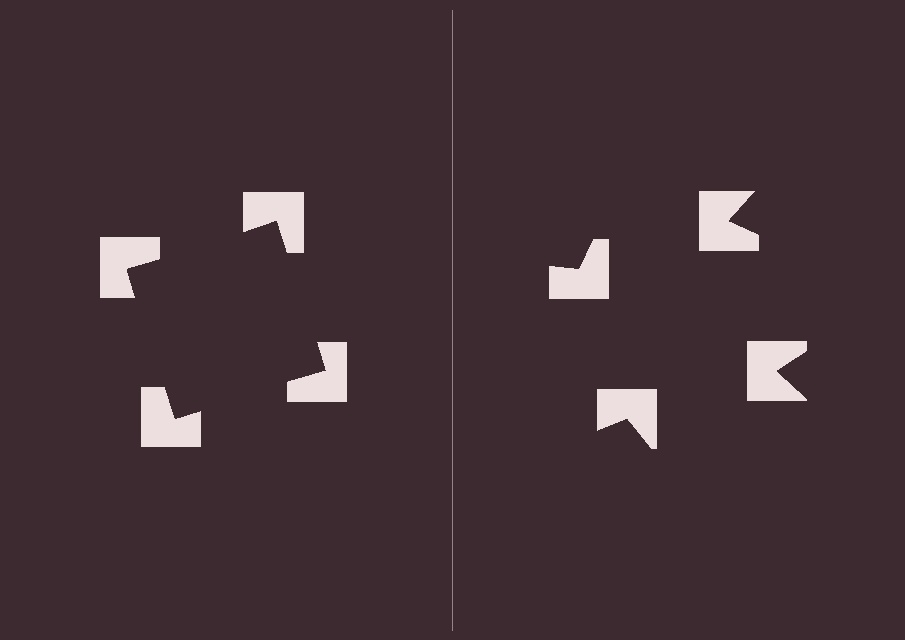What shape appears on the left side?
An illusory square.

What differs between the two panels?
The notched squares are positioned identically on both sides; only the wedge orientations differ. On the left they align to a square; on the right they are misaligned.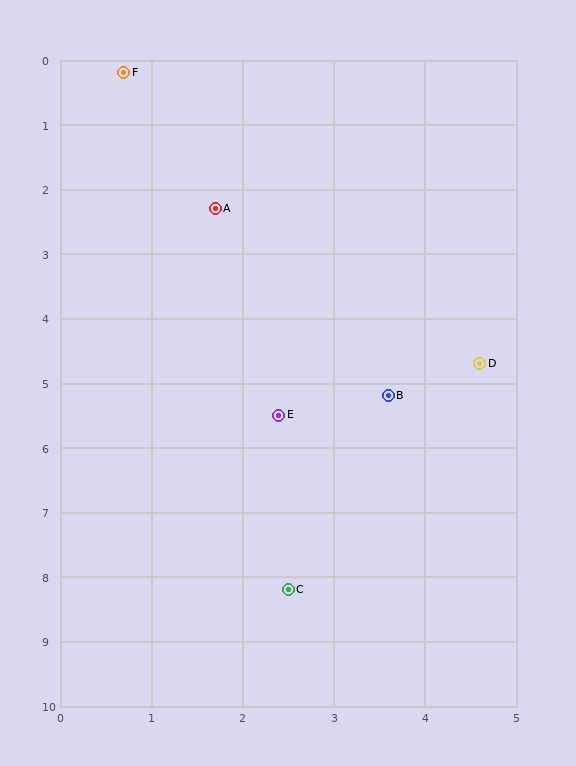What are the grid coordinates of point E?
Point E is at approximately (2.4, 5.5).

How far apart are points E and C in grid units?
Points E and C are about 2.7 grid units apart.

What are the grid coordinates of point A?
Point A is at approximately (1.7, 2.3).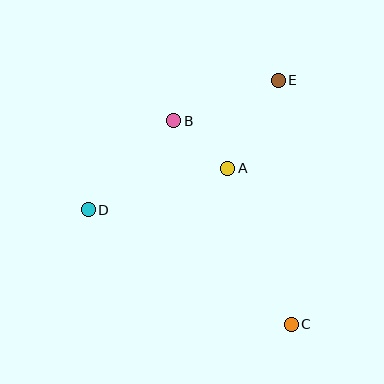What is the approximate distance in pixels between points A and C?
The distance between A and C is approximately 168 pixels.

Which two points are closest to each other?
Points A and B are closest to each other.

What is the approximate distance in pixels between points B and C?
The distance between B and C is approximately 235 pixels.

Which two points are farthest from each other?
Points C and E are farthest from each other.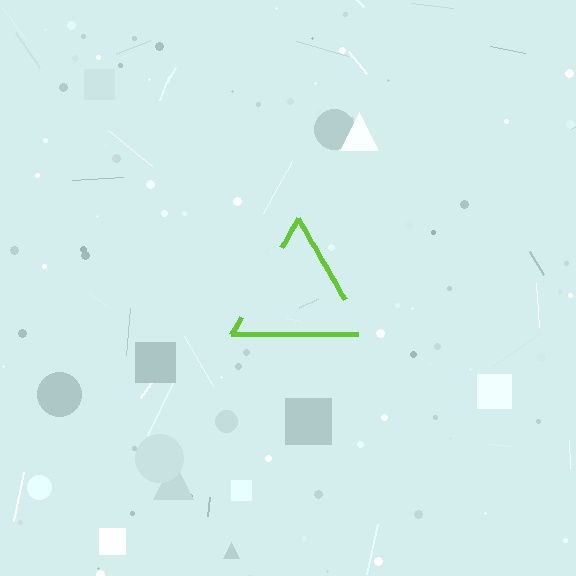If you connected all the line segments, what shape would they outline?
They would outline a triangle.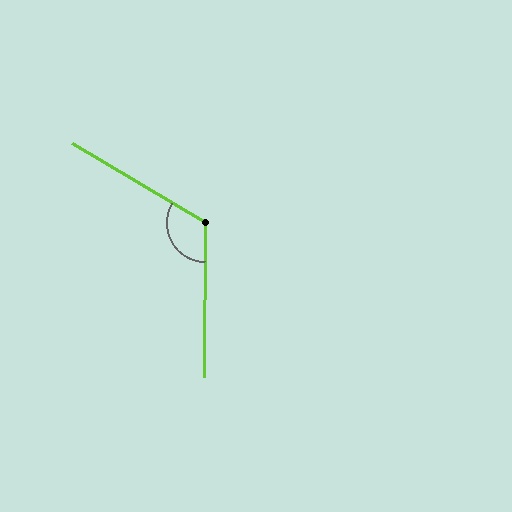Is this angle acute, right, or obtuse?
It is obtuse.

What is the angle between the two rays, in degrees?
Approximately 120 degrees.